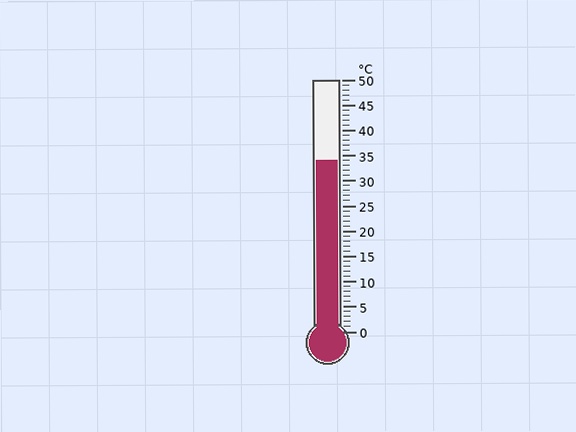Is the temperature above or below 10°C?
The temperature is above 10°C.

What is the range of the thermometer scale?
The thermometer scale ranges from 0°C to 50°C.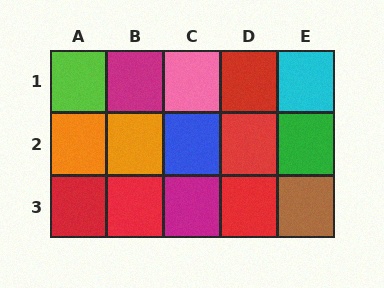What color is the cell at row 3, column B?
Red.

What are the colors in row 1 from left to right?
Lime, magenta, pink, red, cyan.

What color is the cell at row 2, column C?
Blue.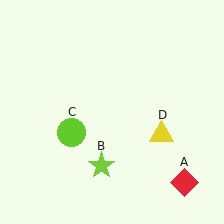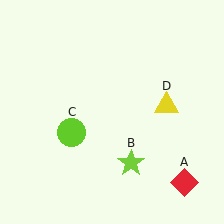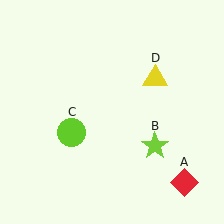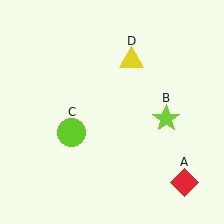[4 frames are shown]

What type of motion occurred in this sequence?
The lime star (object B), yellow triangle (object D) rotated counterclockwise around the center of the scene.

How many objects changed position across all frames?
2 objects changed position: lime star (object B), yellow triangle (object D).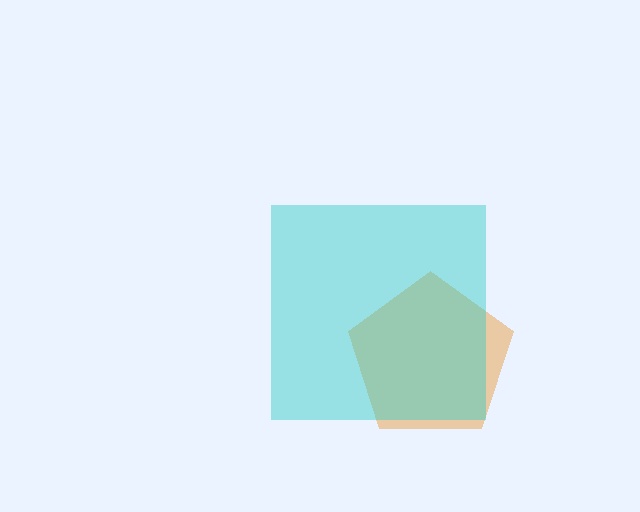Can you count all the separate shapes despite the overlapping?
Yes, there are 2 separate shapes.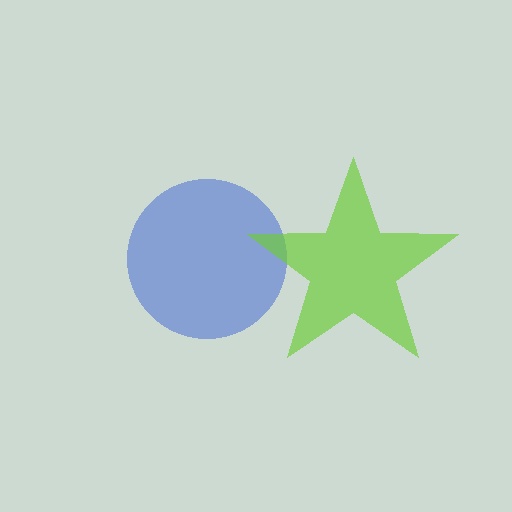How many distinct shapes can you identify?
There are 2 distinct shapes: a blue circle, a lime star.